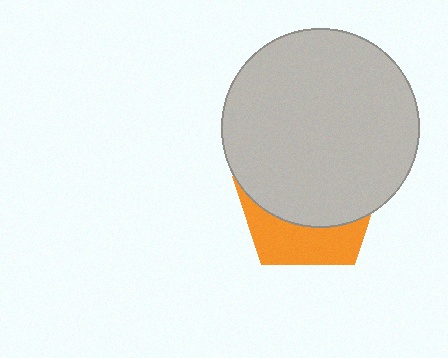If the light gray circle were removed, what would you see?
You would see the complete orange pentagon.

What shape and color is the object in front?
The object in front is a light gray circle.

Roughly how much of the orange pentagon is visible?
A small part of it is visible (roughly 34%).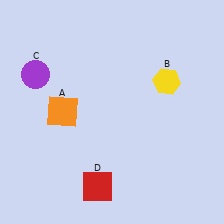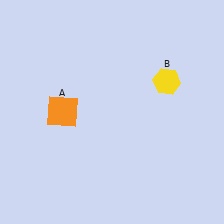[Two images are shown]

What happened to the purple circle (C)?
The purple circle (C) was removed in Image 2. It was in the top-left area of Image 1.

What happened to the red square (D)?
The red square (D) was removed in Image 2. It was in the bottom-left area of Image 1.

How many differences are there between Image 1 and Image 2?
There are 2 differences between the two images.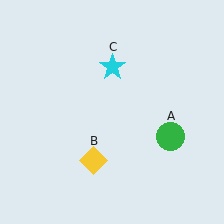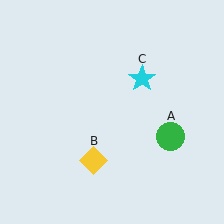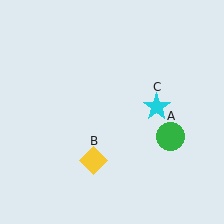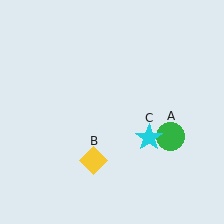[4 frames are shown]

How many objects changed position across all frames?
1 object changed position: cyan star (object C).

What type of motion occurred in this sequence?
The cyan star (object C) rotated clockwise around the center of the scene.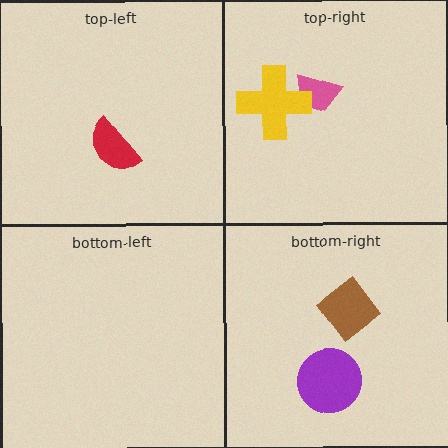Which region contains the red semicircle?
The top-left region.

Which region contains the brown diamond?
The bottom-right region.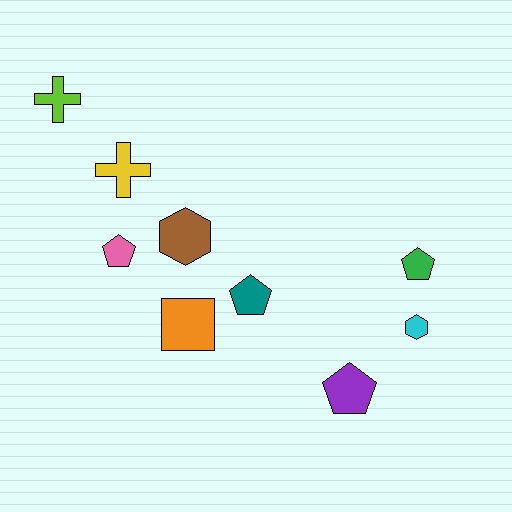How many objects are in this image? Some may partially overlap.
There are 9 objects.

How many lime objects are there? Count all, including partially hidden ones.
There is 1 lime object.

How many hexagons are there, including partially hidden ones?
There are 2 hexagons.